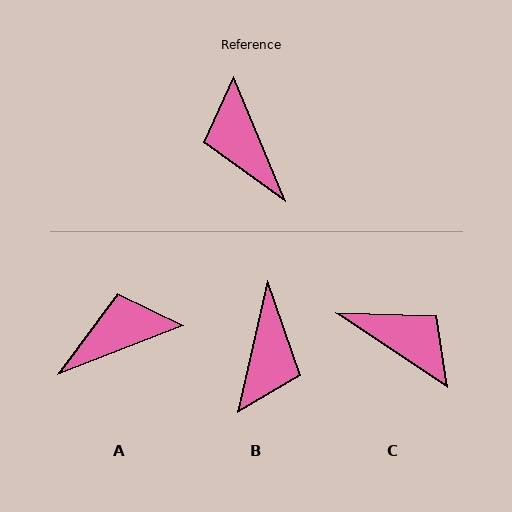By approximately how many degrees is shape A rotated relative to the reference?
Approximately 91 degrees clockwise.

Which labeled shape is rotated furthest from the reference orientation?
C, about 146 degrees away.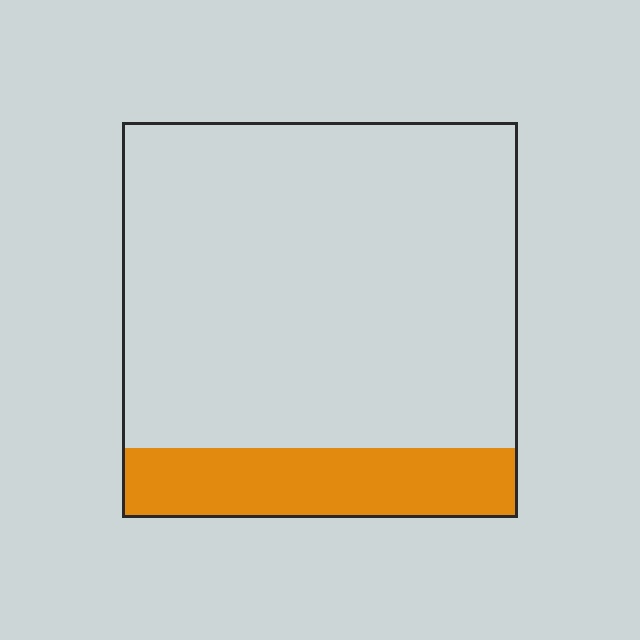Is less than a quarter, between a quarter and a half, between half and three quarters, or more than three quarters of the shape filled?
Less than a quarter.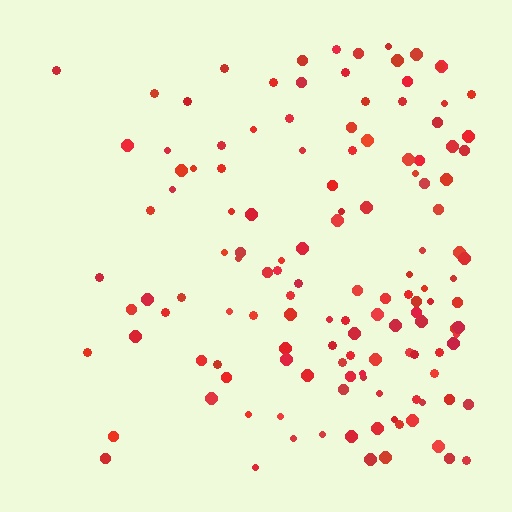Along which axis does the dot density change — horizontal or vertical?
Horizontal.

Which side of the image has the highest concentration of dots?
The right.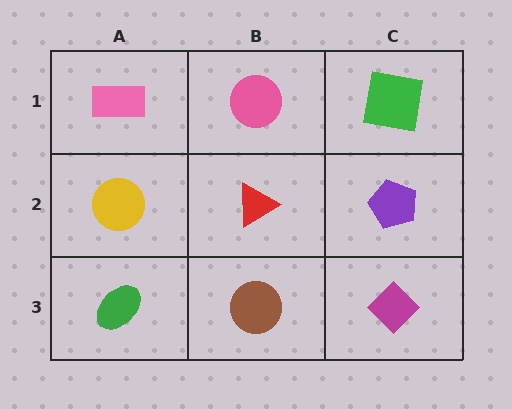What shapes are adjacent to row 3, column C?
A purple pentagon (row 2, column C), a brown circle (row 3, column B).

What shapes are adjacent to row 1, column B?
A red triangle (row 2, column B), a pink rectangle (row 1, column A), a green square (row 1, column C).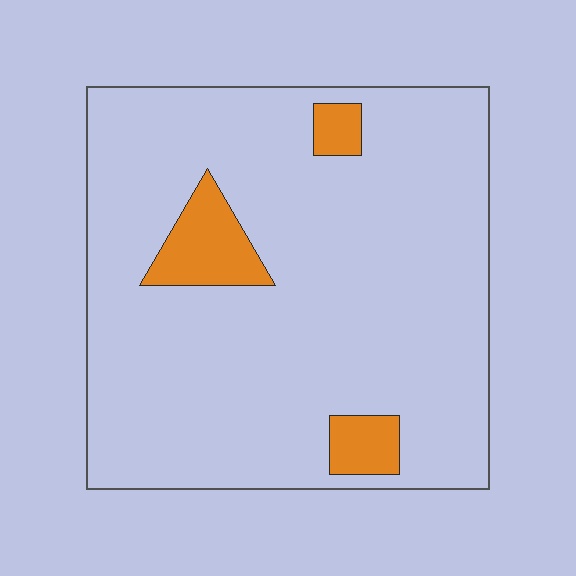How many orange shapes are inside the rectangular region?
3.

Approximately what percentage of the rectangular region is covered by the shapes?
Approximately 10%.